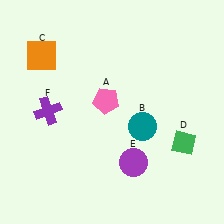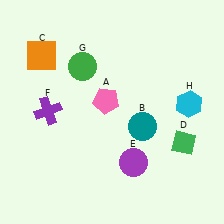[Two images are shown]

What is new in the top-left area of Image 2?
A green circle (G) was added in the top-left area of Image 2.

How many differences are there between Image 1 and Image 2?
There are 2 differences between the two images.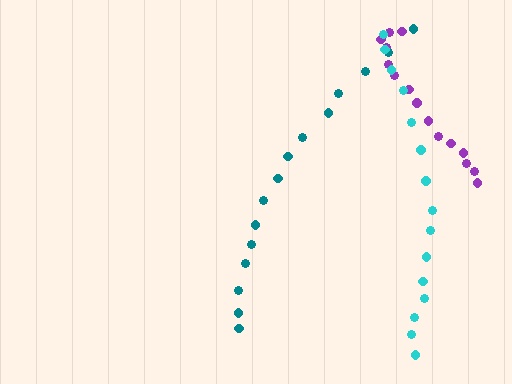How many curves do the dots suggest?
There are 3 distinct paths.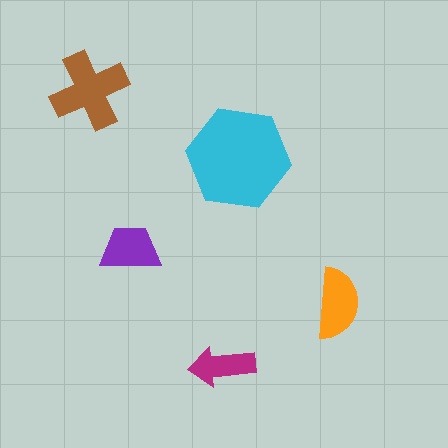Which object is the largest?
The cyan hexagon.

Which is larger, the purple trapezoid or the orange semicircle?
The orange semicircle.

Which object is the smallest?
The magenta arrow.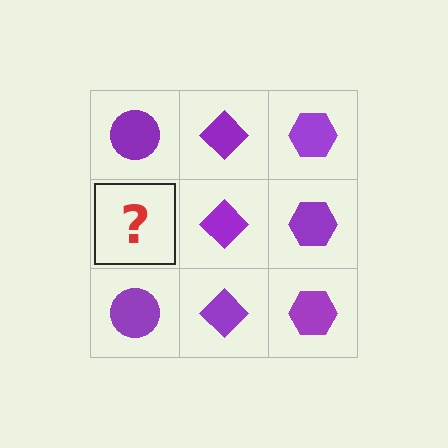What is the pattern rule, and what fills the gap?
The rule is that each column has a consistent shape. The gap should be filled with a purple circle.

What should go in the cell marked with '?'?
The missing cell should contain a purple circle.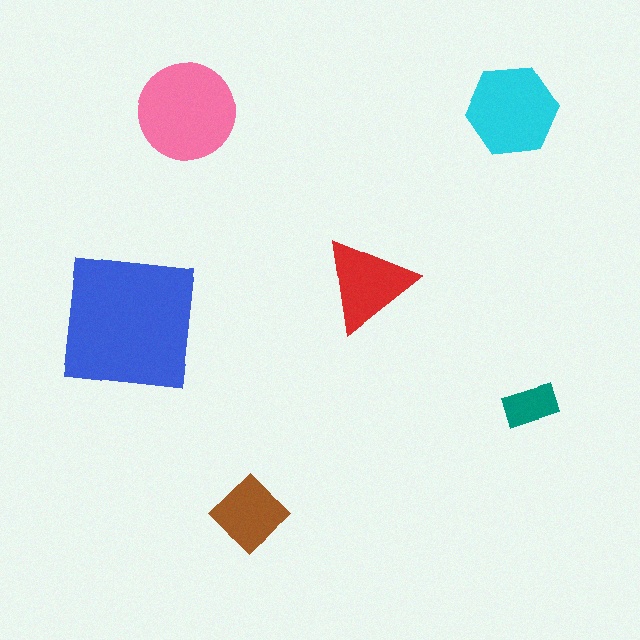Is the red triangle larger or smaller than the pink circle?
Smaller.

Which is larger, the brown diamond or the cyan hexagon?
The cyan hexagon.